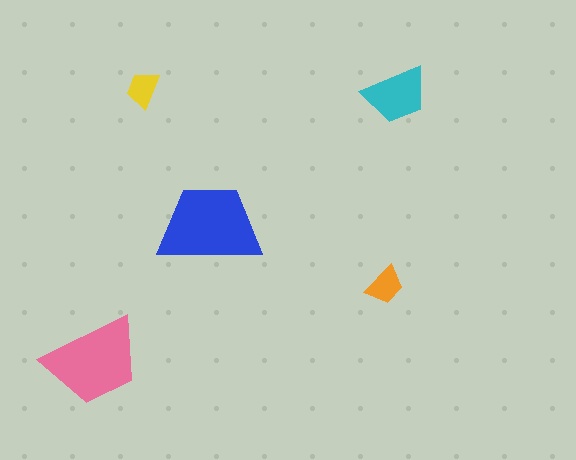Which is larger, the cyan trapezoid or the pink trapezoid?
The pink one.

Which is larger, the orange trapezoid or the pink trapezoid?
The pink one.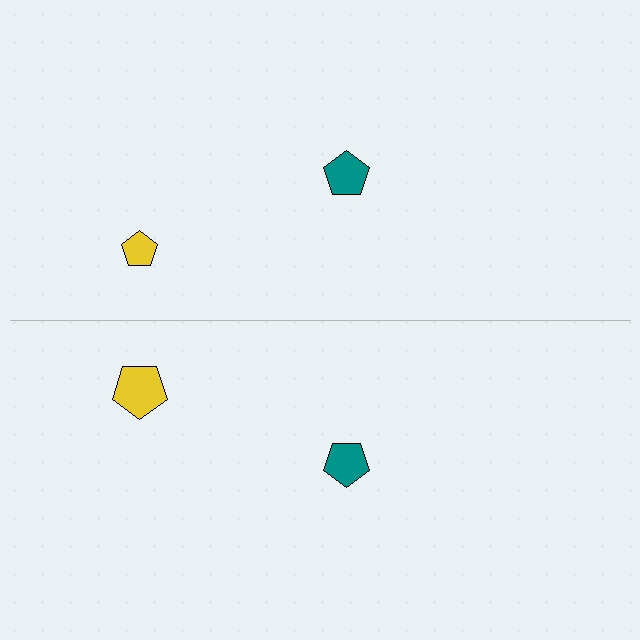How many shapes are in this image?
There are 4 shapes in this image.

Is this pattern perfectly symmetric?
No, the pattern is not perfectly symmetric. The yellow pentagon on the bottom side has a different size than its mirror counterpart.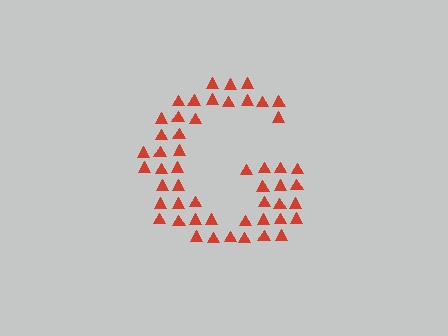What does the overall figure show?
The overall figure shows the letter G.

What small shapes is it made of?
It is made of small triangles.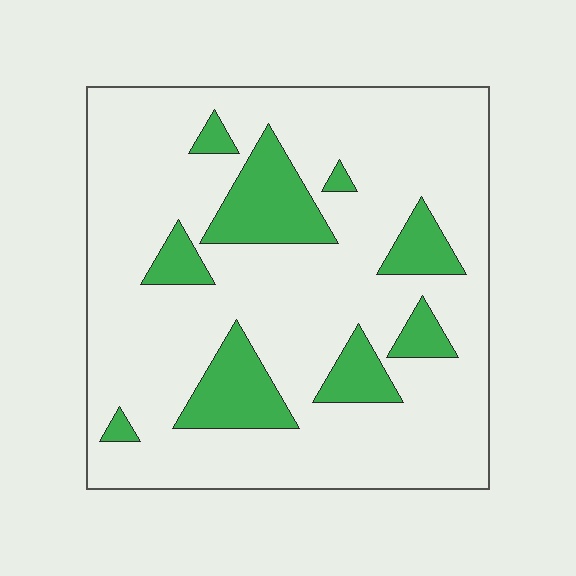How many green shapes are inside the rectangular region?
9.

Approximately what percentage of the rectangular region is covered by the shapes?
Approximately 20%.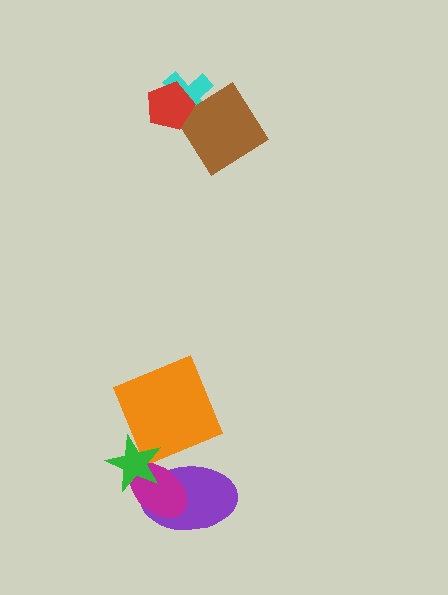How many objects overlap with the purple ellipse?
2 objects overlap with the purple ellipse.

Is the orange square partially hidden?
Yes, it is partially covered by another shape.